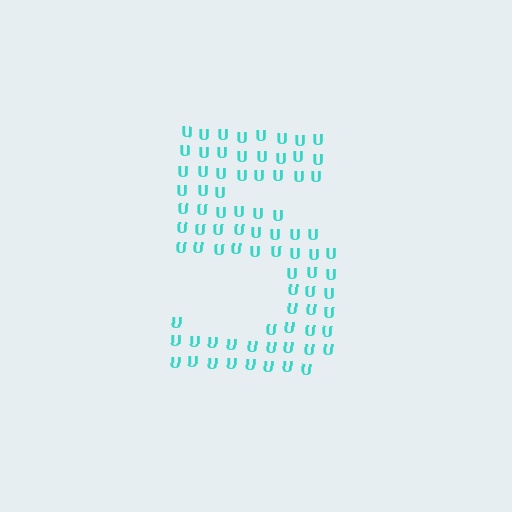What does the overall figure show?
The overall figure shows the digit 5.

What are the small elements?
The small elements are letter U's.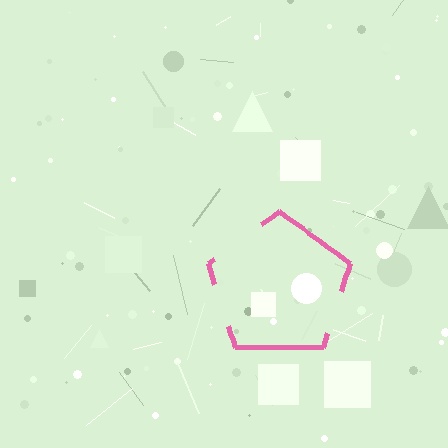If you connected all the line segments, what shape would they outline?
They would outline a pentagon.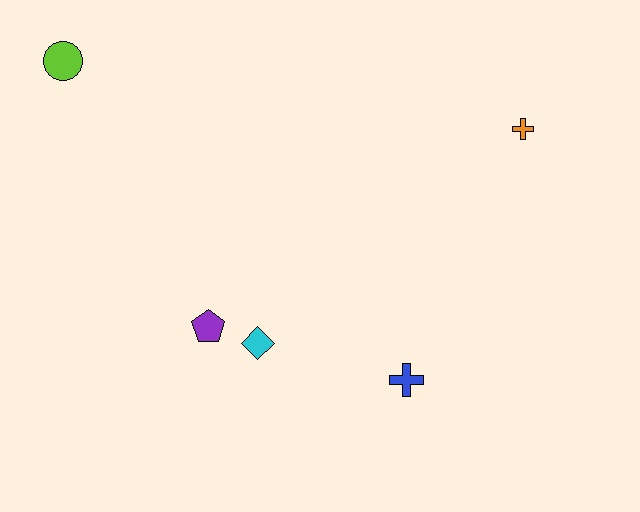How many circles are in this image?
There is 1 circle.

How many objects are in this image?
There are 5 objects.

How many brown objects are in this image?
There are no brown objects.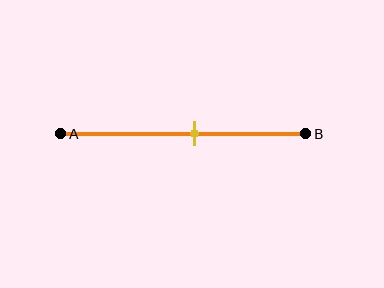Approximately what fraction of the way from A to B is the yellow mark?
The yellow mark is approximately 55% of the way from A to B.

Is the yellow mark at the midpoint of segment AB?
No, the mark is at about 55% from A, not at the 50% midpoint.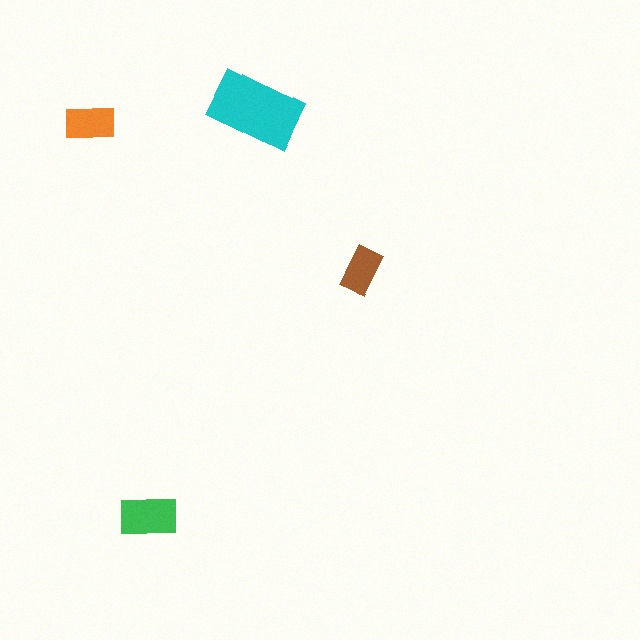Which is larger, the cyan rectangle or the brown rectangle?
The cyan one.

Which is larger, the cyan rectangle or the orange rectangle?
The cyan one.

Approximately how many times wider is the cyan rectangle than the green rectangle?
About 1.5 times wider.